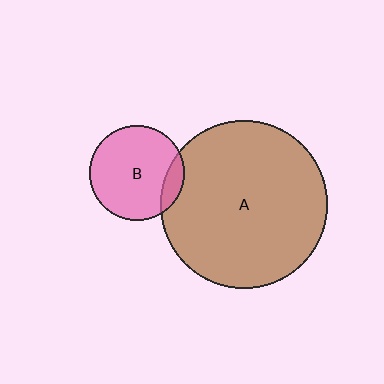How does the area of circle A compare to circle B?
Approximately 3.1 times.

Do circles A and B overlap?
Yes.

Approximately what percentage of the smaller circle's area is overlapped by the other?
Approximately 10%.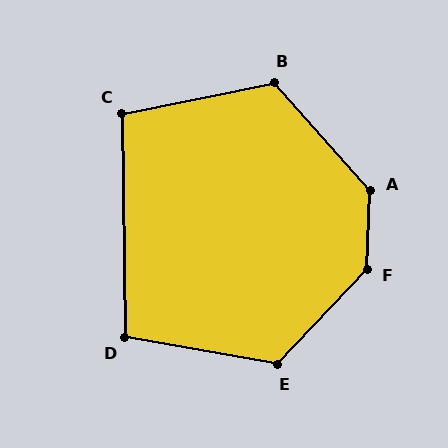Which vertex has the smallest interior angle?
C, at approximately 101 degrees.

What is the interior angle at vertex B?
Approximately 120 degrees (obtuse).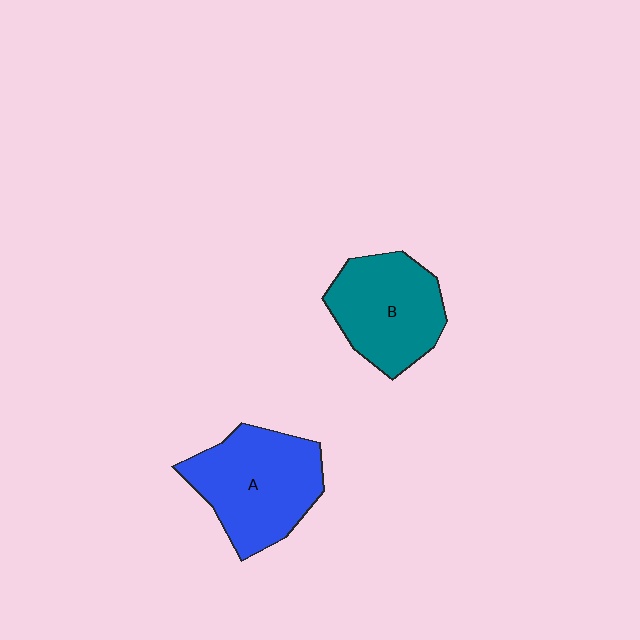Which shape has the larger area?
Shape A (blue).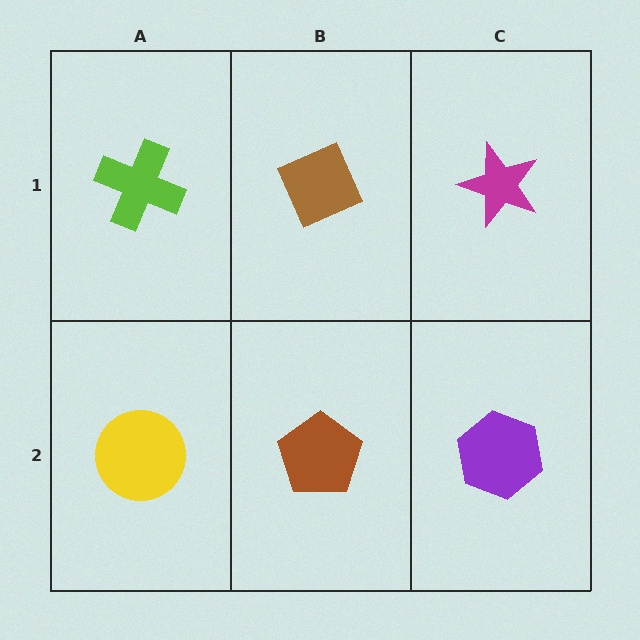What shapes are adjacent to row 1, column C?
A purple hexagon (row 2, column C), a brown diamond (row 1, column B).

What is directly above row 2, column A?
A lime cross.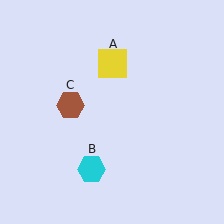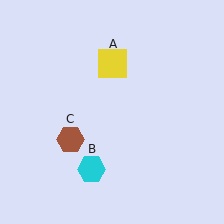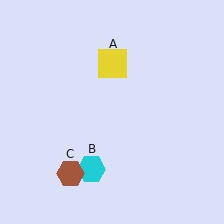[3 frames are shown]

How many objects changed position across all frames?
1 object changed position: brown hexagon (object C).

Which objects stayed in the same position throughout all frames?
Yellow square (object A) and cyan hexagon (object B) remained stationary.